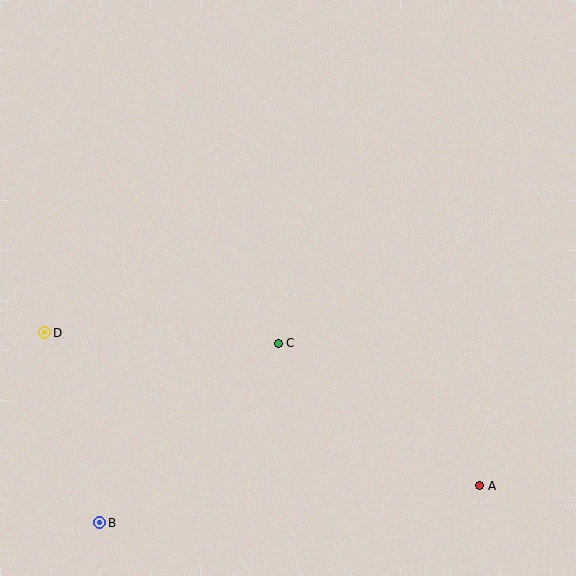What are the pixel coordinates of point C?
Point C is at (278, 343).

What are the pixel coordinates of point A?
Point A is at (480, 486).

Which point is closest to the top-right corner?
Point C is closest to the top-right corner.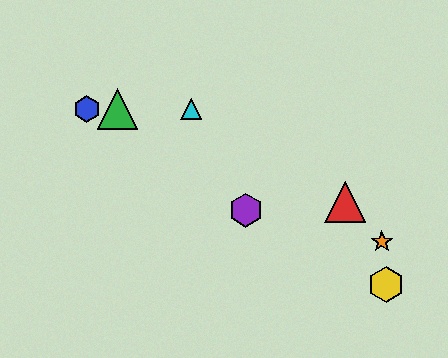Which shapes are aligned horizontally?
The blue hexagon, the green triangle, the cyan triangle are aligned horizontally.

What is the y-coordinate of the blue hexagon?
The blue hexagon is at y≈109.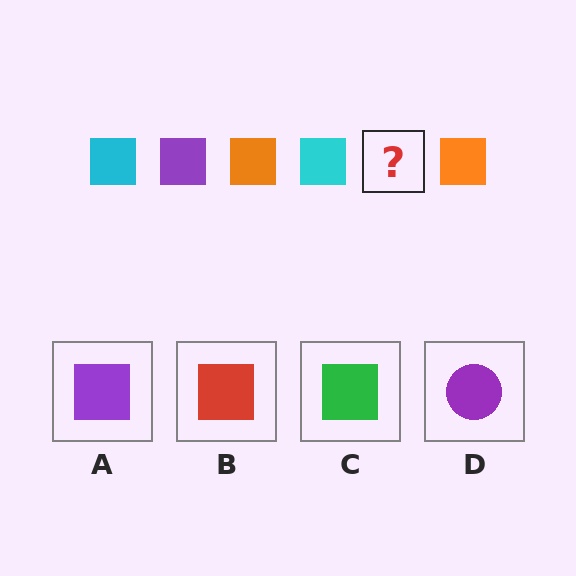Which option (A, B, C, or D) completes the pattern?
A.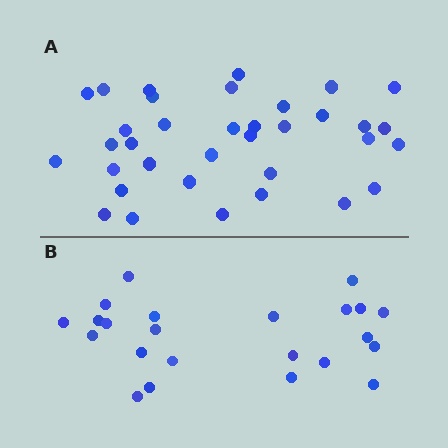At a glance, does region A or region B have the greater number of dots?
Region A (the top region) has more dots.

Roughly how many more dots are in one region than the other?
Region A has roughly 12 or so more dots than region B.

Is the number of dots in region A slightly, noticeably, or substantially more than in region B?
Region A has substantially more. The ratio is roughly 1.5 to 1.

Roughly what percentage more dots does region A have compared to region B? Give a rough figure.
About 50% more.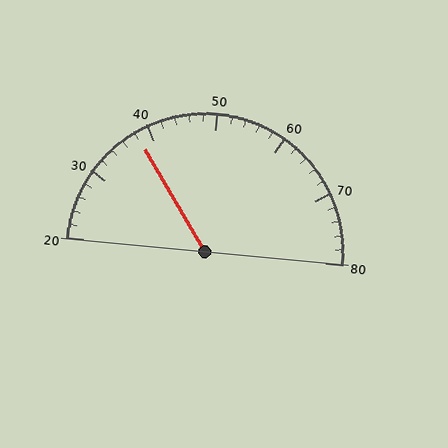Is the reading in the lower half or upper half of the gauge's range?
The reading is in the lower half of the range (20 to 80).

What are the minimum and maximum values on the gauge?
The gauge ranges from 20 to 80.